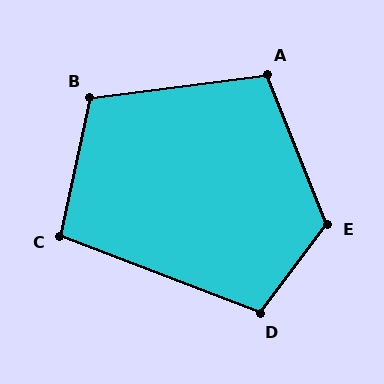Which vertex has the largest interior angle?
E, at approximately 121 degrees.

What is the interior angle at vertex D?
Approximately 106 degrees (obtuse).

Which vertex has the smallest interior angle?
C, at approximately 99 degrees.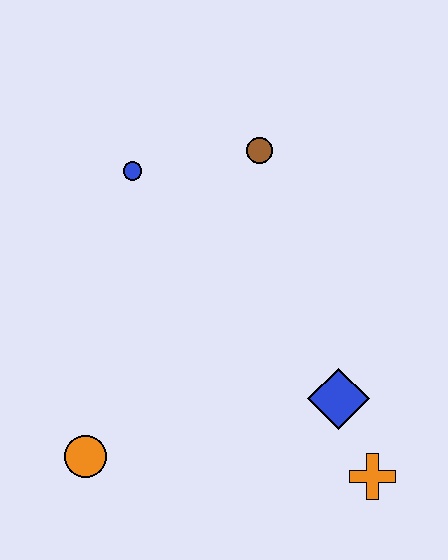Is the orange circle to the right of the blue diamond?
No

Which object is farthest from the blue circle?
The orange cross is farthest from the blue circle.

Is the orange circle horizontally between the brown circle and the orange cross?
No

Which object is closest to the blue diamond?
The orange cross is closest to the blue diamond.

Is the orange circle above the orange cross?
Yes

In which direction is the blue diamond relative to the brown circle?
The blue diamond is below the brown circle.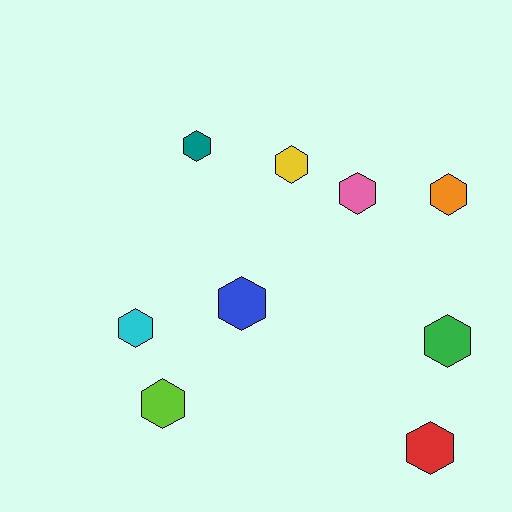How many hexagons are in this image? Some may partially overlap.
There are 9 hexagons.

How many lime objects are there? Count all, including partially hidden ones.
There is 1 lime object.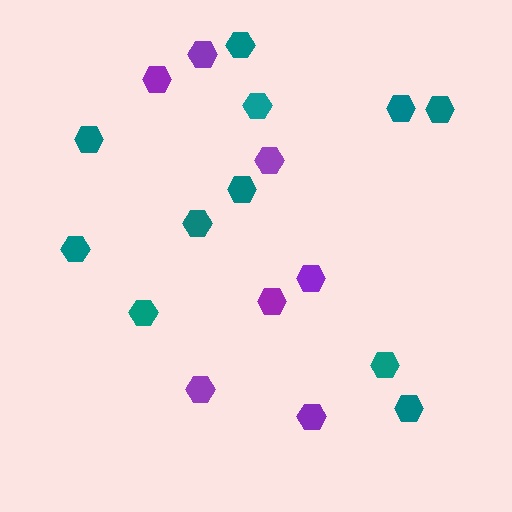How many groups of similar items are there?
There are 2 groups: one group of teal hexagons (11) and one group of purple hexagons (7).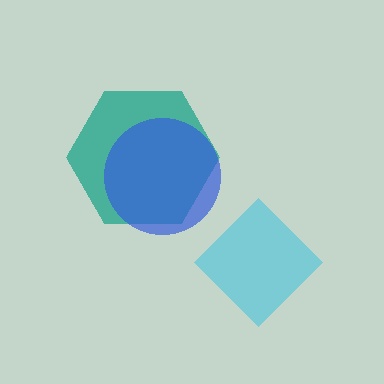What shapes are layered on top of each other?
The layered shapes are: a teal hexagon, a cyan diamond, a blue circle.